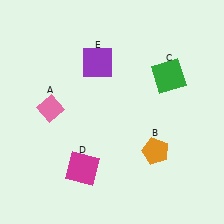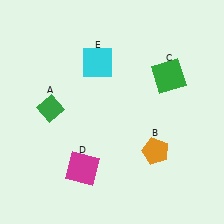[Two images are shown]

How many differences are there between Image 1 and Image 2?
There are 2 differences between the two images.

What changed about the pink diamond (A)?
In Image 1, A is pink. In Image 2, it changed to green.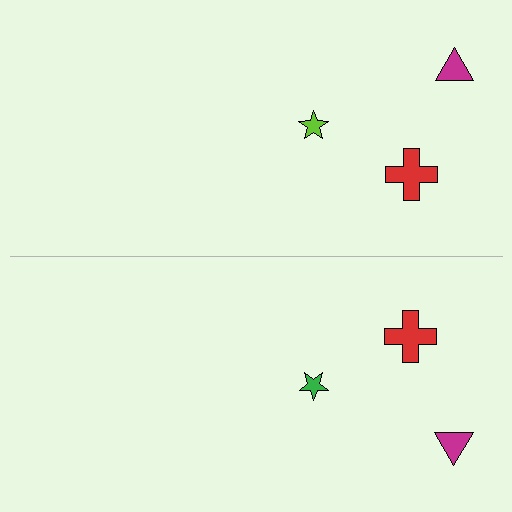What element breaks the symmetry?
The green star on the bottom side breaks the symmetry — its mirror counterpart is lime.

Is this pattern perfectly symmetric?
No, the pattern is not perfectly symmetric. The green star on the bottom side breaks the symmetry — its mirror counterpart is lime.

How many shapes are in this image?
There are 6 shapes in this image.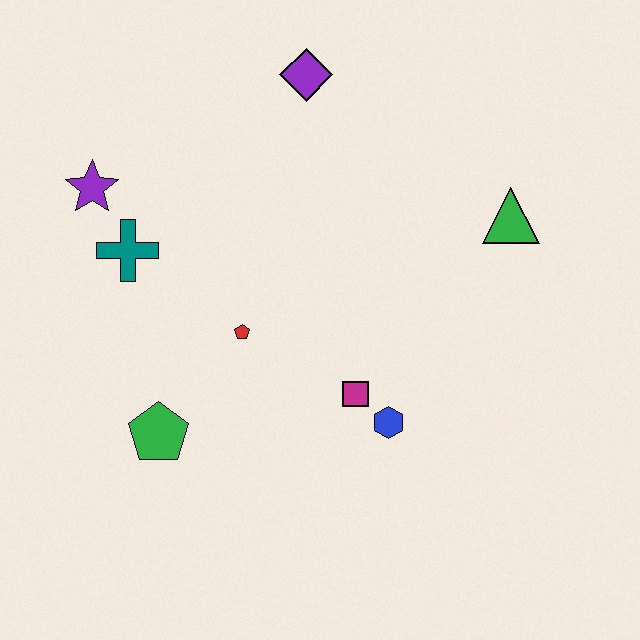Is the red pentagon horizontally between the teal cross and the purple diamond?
Yes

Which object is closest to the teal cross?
The purple star is closest to the teal cross.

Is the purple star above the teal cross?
Yes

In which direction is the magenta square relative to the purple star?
The magenta square is to the right of the purple star.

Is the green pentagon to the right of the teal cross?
Yes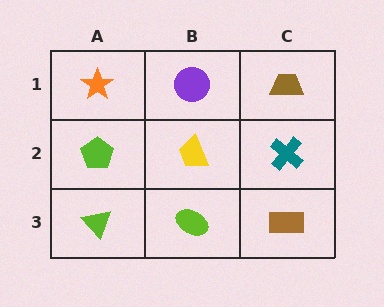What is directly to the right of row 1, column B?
A brown trapezoid.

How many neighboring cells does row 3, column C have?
2.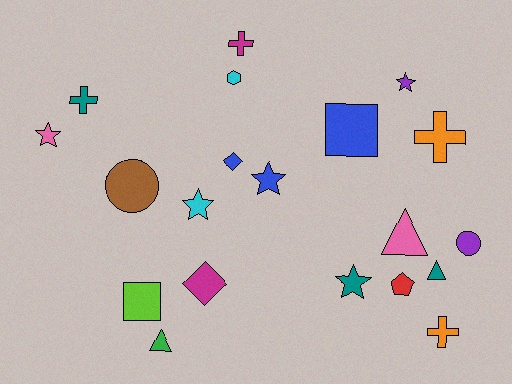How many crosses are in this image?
There are 4 crosses.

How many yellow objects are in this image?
There are no yellow objects.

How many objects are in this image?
There are 20 objects.